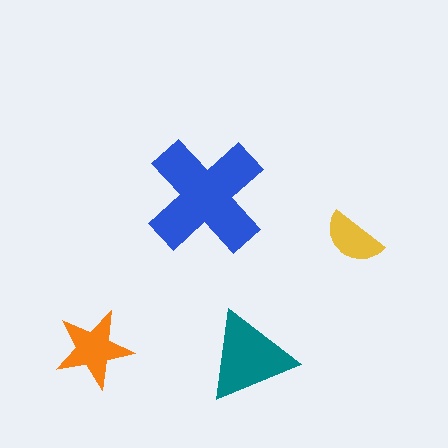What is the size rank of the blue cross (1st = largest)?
1st.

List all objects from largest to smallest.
The blue cross, the teal triangle, the orange star, the yellow semicircle.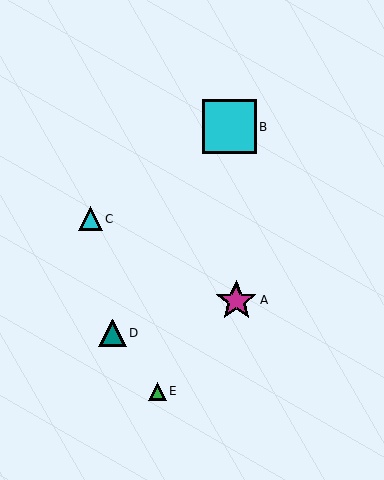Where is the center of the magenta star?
The center of the magenta star is at (236, 300).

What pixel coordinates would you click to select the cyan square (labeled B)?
Click at (229, 127) to select the cyan square B.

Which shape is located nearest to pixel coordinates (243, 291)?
The magenta star (labeled A) at (236, 300) is nearest to that location.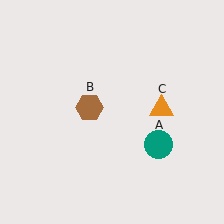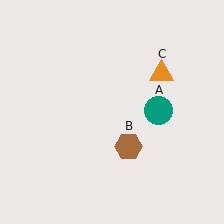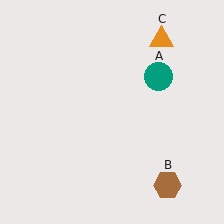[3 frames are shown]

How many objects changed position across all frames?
3 objects changed position: teal circle (object A), brown hexagon (object B), orange triangle (object C).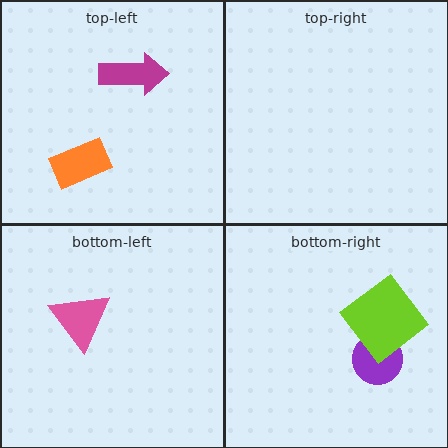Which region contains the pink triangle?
The bottom-left region.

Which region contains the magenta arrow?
The top-left region.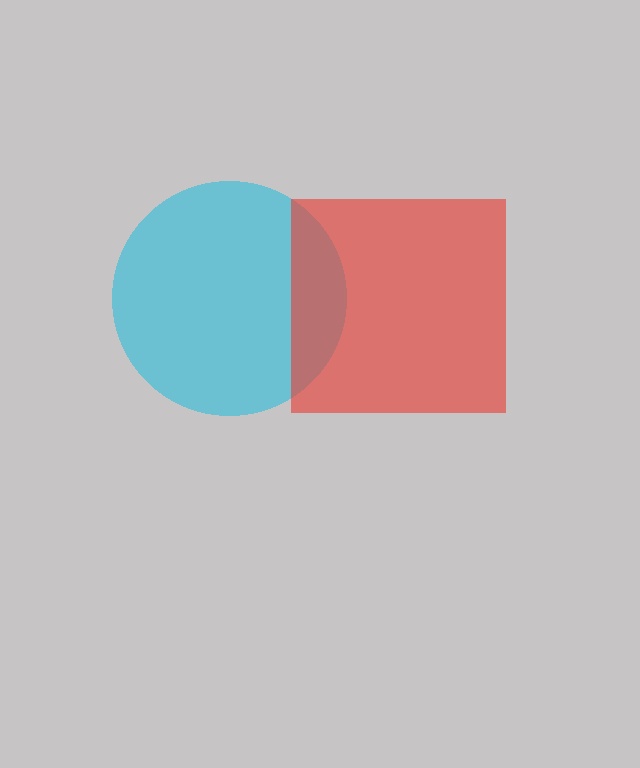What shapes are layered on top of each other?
The layered shapes are: a cyan circle, a red square.